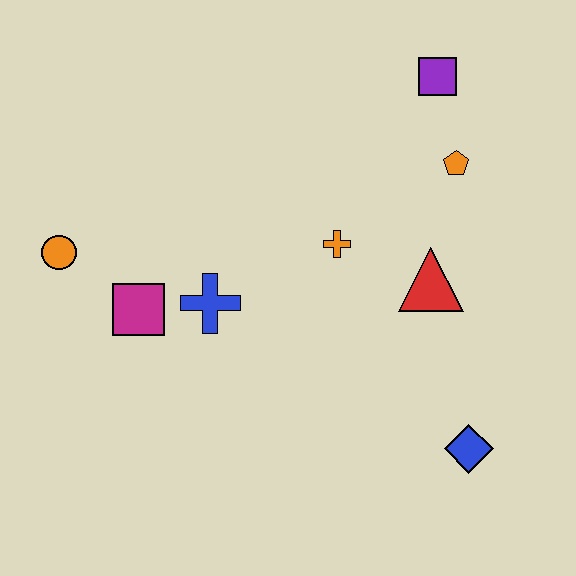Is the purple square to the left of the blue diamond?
Yes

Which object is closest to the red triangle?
The orange cross is closest to the red triangle.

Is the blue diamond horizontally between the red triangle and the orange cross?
No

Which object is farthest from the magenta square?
The purple square is farthest from the magenta square.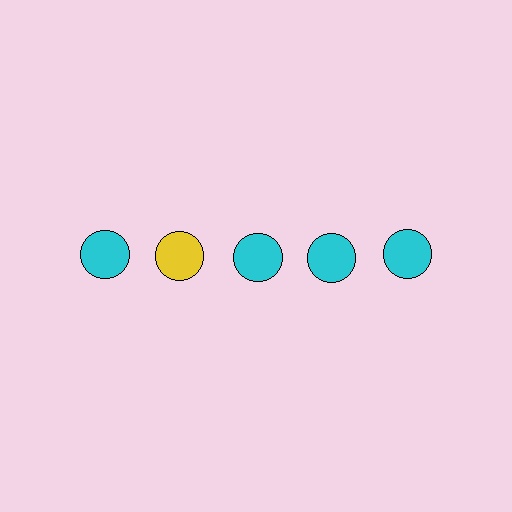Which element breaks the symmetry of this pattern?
The yellow circle in the top row, second from left column breaks the symmetry. All other shapes are cyan circles.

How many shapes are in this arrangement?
There are 5 shapes arranged in a grid pattern.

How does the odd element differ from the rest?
It has a different color: yellow instead of cyan.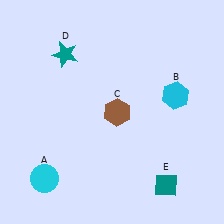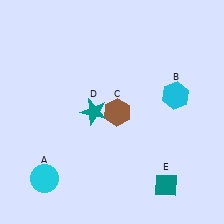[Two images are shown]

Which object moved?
The teal star (D) moved down.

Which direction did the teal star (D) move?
The teal star (D) moved down.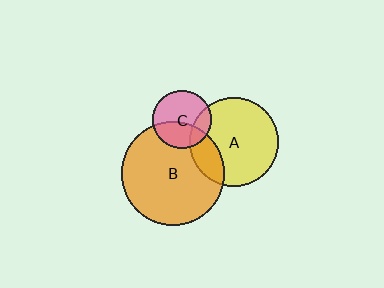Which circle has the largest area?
Circle B (orange).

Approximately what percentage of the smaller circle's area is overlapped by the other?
Approximately 40%.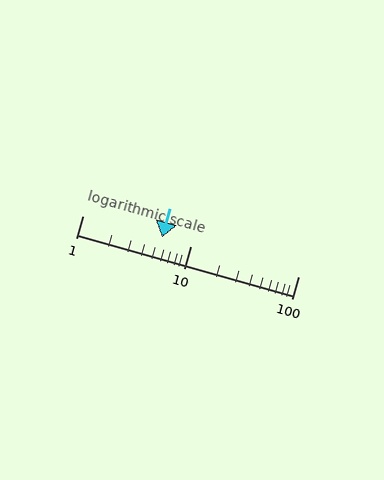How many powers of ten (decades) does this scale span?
The scale spans 2 decades, from 1 to 100.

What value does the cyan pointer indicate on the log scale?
The pointer indicates approximately 5.5.